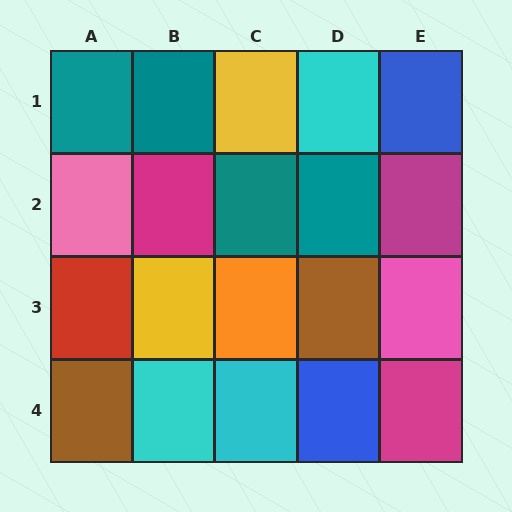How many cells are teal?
4 cells are teal.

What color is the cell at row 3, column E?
Pink.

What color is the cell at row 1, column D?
Cyan.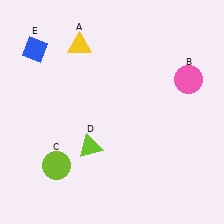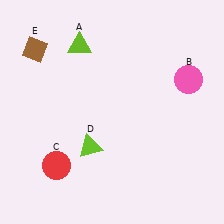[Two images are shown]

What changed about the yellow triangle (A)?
In Image 1, A is yellow. In Image 2, it changed to lime.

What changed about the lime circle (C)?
In Image 1, C is lime. In Image 2, it changed to red.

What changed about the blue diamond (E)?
In Image 1, E is blue. In Image 2, it changed to brown.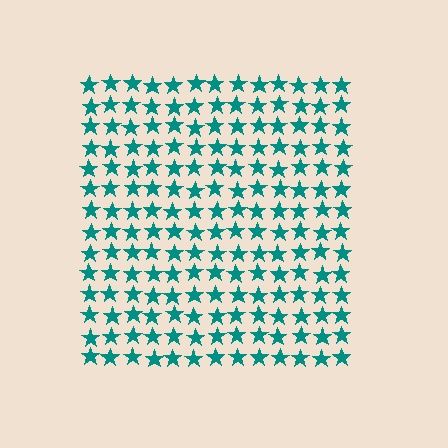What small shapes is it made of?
It is made of small stars.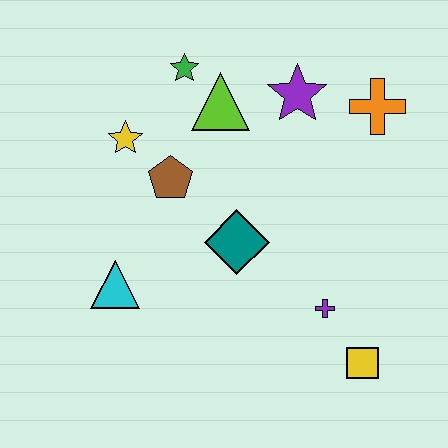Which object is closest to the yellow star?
The brown pentagon is closest to the yellow star.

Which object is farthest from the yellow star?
The yellow square is farthest from the yellow star.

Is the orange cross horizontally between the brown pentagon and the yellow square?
No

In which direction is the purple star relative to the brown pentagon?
The purple star is to the right of the brown pentagon.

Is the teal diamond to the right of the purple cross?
No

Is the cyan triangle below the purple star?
Yes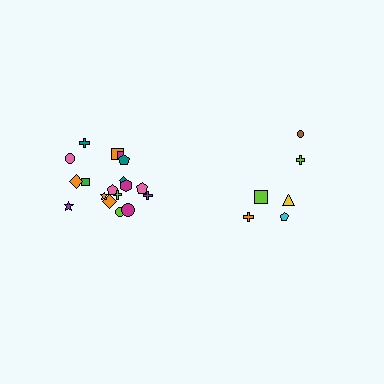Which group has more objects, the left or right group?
The left group.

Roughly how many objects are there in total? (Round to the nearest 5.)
Roughly 25 objects in total.